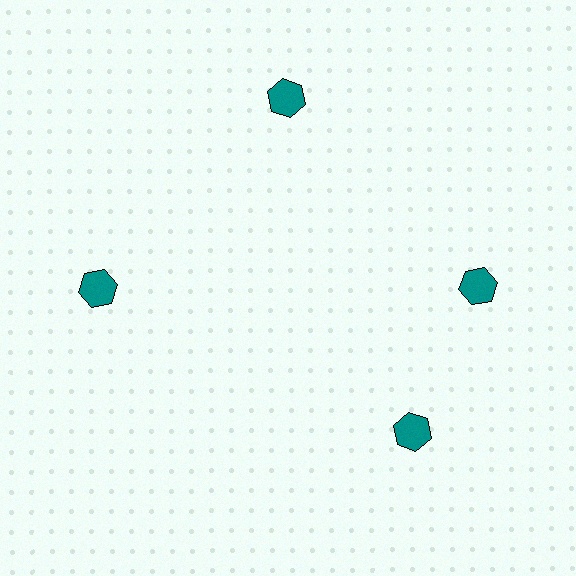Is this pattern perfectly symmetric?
No. The 4 teal hexagons are arranged in a ring, but one element near the 6 o'clock position is rotated out of alignment along the ring, breaking the 4-fold rotational symmetry.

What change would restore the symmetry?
The symmetry would be restored by rotating it back into even spacing with its neighbors so that all 4 hexagons sit at equal angles and equal distance from the center.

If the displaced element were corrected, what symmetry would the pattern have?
It would have 4-fold rotational symmetry — the pattern would map onto itself every 90 degrees.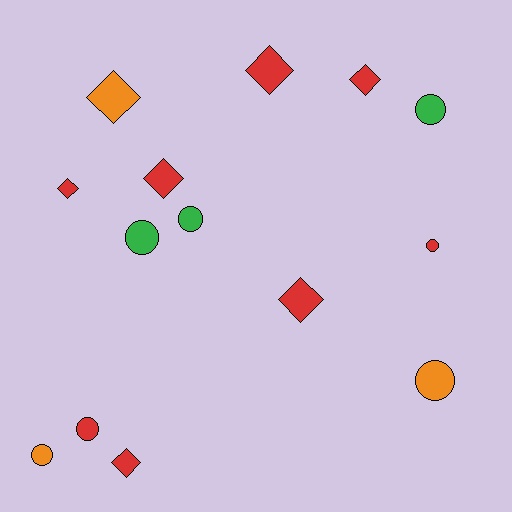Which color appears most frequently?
Red, with 8 objects.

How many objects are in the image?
There are 14 objects.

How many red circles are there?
There are 2 red circles.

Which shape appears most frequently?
Diamond, with 7 objects.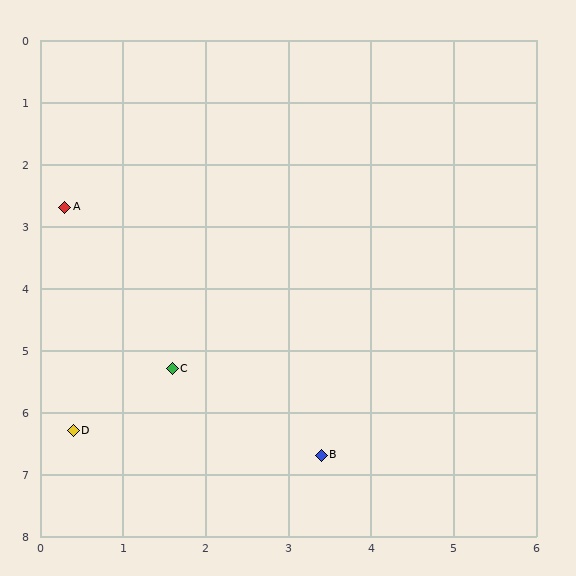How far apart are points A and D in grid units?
Points A and D are about 3.6 grid units apart.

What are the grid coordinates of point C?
Point C is at approximately (1.6, 5.3).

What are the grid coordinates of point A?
Point A is at approximately (0.3, 2.7).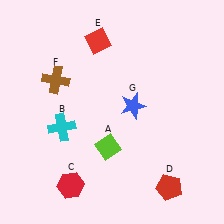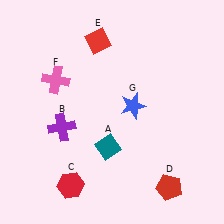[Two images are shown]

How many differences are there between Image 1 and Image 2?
There are 3 differences between the two images.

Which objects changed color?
A changed from lime to teal. B changed from cyan to purple. F changed from brown to pink.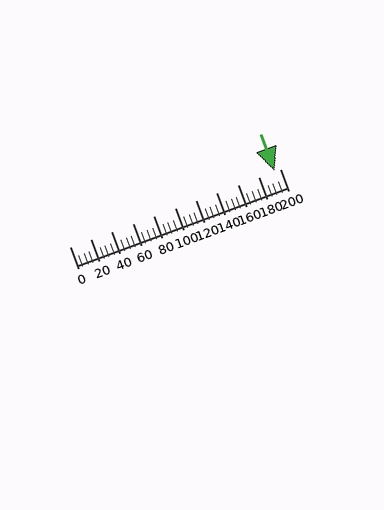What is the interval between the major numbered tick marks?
The major tick marks are spaced 20 units apart.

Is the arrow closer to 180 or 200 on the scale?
The arrow is closer to 200.